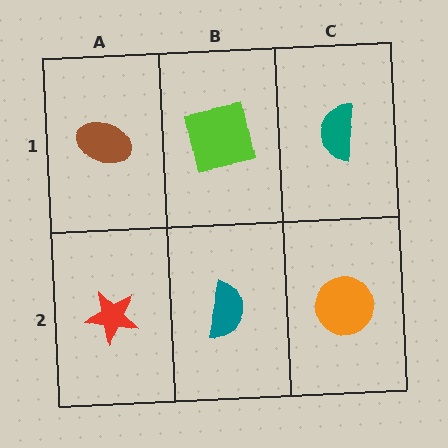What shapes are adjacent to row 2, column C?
A teal semicircle (row 1, column C), a teal semicircle (row 2, column B).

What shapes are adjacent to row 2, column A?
A brown ellipse (row 1, column A), a teal semicircle (row 2, column B).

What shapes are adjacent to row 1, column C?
An orange circle (row 2, column C), a lime square (row 1, column B).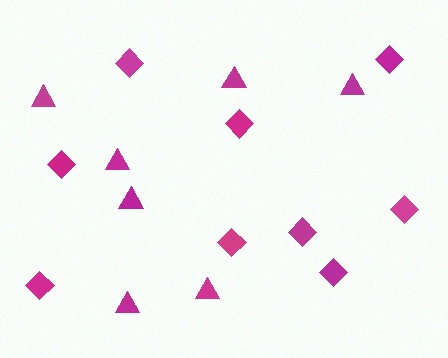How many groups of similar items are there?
There are 2 groups: one group of triangles (7) and one group of diamonds (9).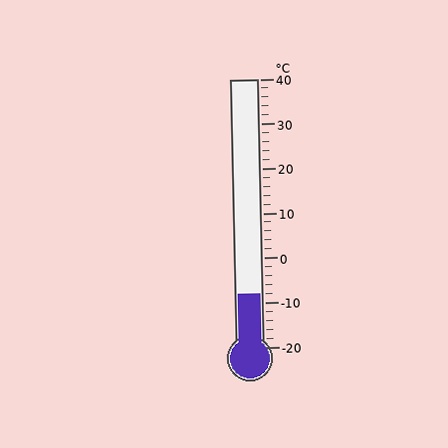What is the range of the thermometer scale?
The thermometer scale ranges from -20°C to 40°C.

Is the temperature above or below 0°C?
The temperature is below 0°C.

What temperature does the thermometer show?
The thermometer shows approximately -8°C.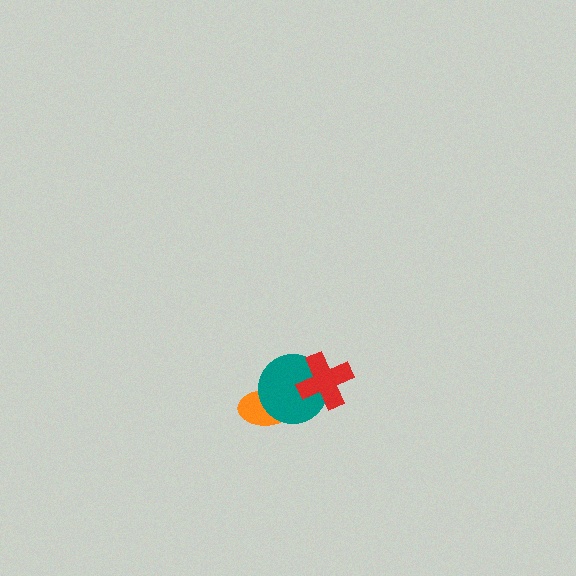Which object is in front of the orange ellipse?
The teal circle is in front of the orange ellipse.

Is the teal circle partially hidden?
Yes, it is partially covered by another shape.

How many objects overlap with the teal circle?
2 objects overlap with the teal circle.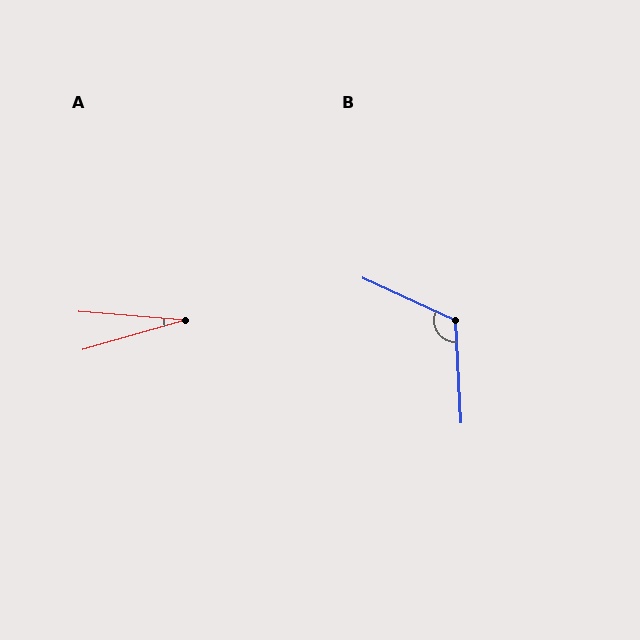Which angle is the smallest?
A, at approximately 21 degrees.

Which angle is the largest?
B, at approximately 118 degrees.